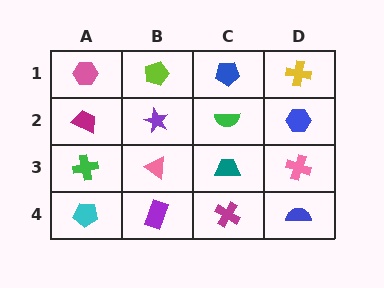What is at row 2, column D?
A blue hexagon.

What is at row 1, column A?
A pink hexagon.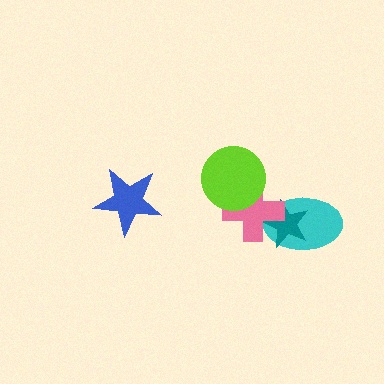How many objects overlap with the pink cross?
3 objects overlap with the pink cross.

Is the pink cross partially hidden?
Yes, it is partially covered by another shape.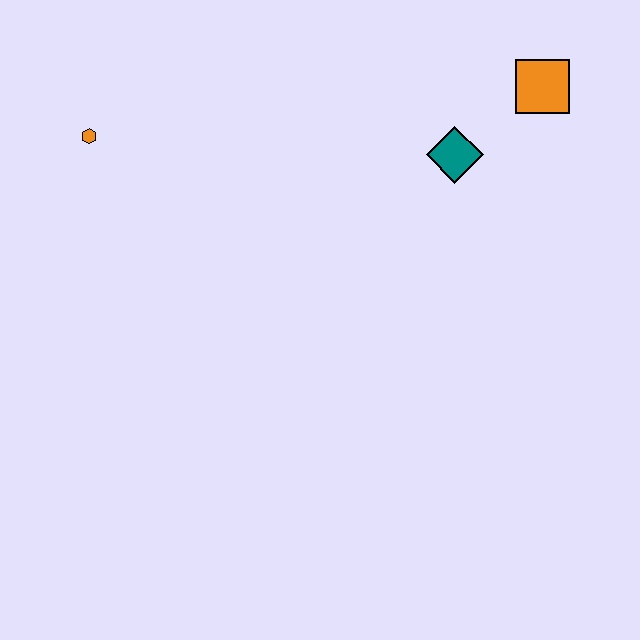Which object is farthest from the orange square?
The orange hexagon is farthest from the orange square.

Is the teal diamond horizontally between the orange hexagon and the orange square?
Yes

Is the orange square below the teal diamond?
No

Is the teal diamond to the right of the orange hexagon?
Yes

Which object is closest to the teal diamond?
The orange square is closest to the teal diamond.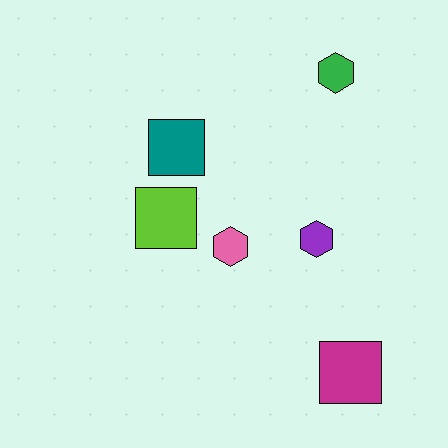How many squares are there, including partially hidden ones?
There are 3 squares.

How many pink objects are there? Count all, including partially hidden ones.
There is 1 pink object.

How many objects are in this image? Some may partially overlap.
There are 6 objects.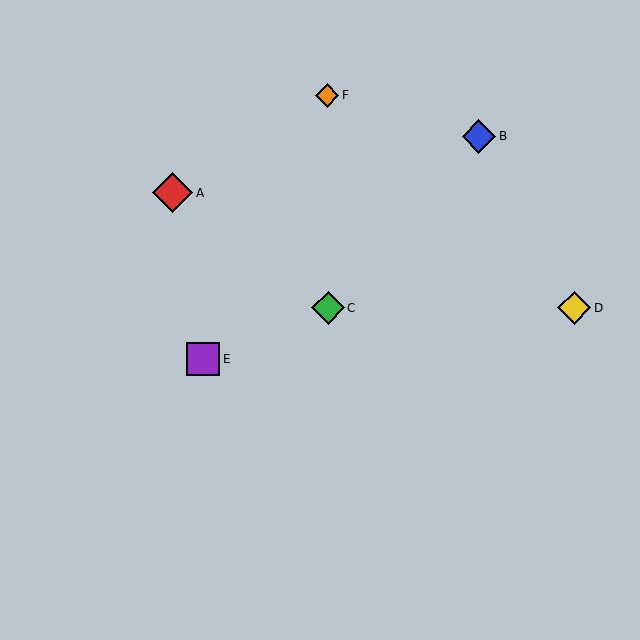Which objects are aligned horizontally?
Objects C, D are aligned horizontally.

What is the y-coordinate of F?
Object F is at y≈95.